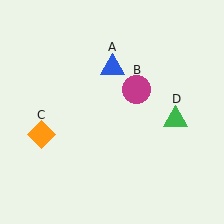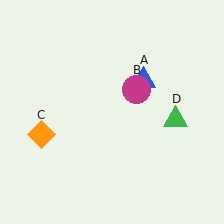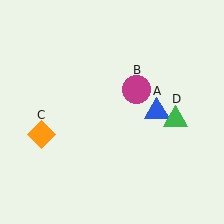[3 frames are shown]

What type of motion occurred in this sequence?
The blue triangle (object A) rotated clockwise around the center of the scene.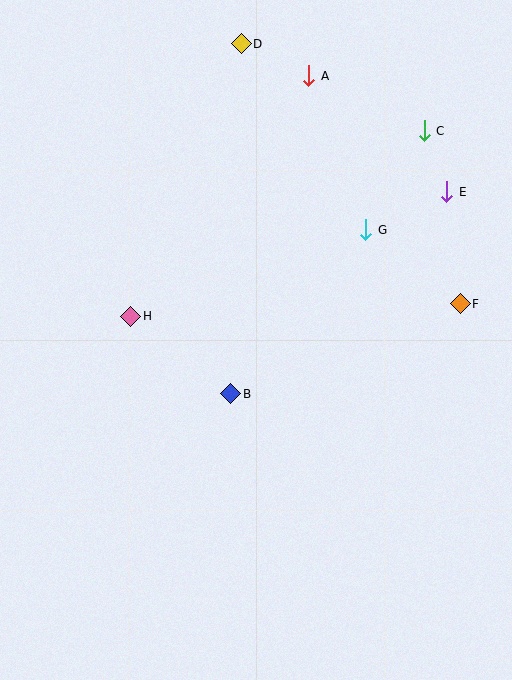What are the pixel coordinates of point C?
Point C is at (424, 131).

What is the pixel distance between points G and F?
The distance between G and F is 120 pixels.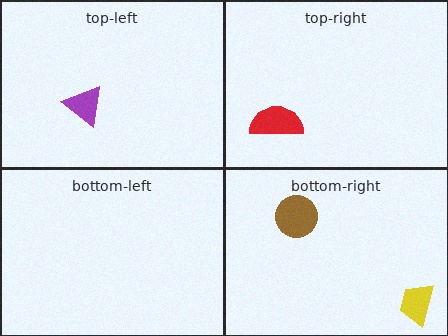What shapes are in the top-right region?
The red semicircle.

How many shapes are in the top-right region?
1.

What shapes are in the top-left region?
The purple triangle.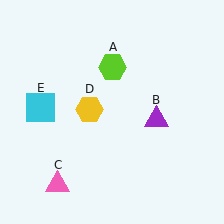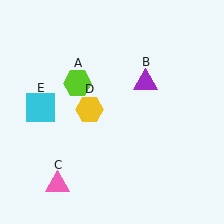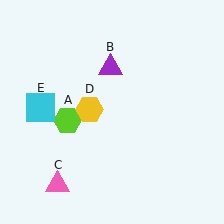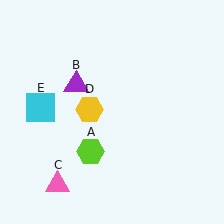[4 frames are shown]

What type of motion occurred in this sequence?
The lime hexagon (object A), purple triangle (object B) rotated counterclockwise around the center of the scene.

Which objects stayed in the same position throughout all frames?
Pink triangle (object C) and yellow hexagon (object D) and cyan square (object E) remained stationary.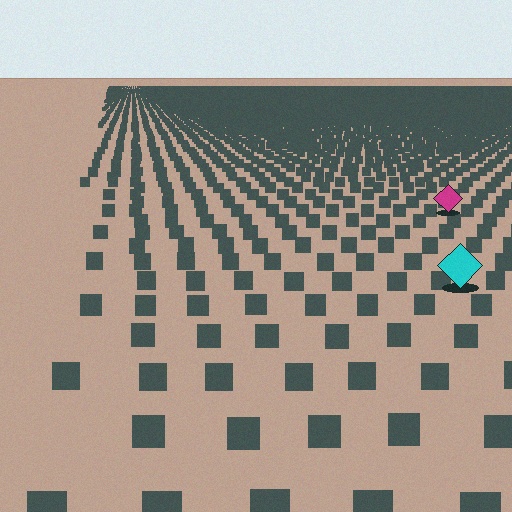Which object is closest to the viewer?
The cyan diamond is closest. The texture marks near it are larger and more spread out.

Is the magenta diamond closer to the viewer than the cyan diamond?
No. The cyan diamond is closer — you can tell from the texture gradient: the ground texture is coarser near it.